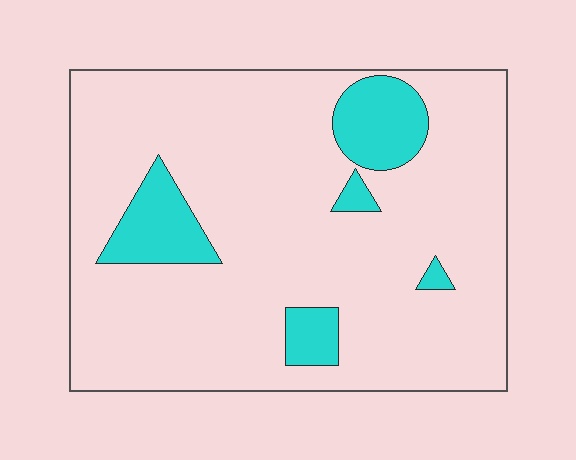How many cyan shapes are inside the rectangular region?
5.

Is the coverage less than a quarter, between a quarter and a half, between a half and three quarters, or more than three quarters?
Less than a quarter.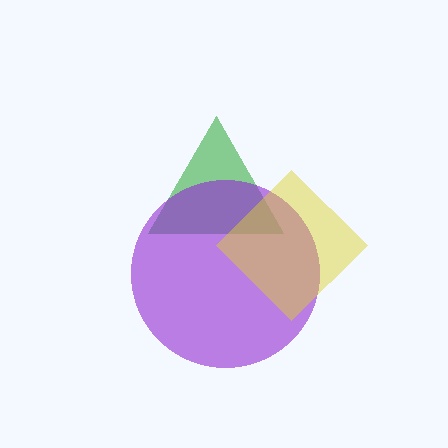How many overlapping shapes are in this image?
There are 3 overlapping shapes in the image.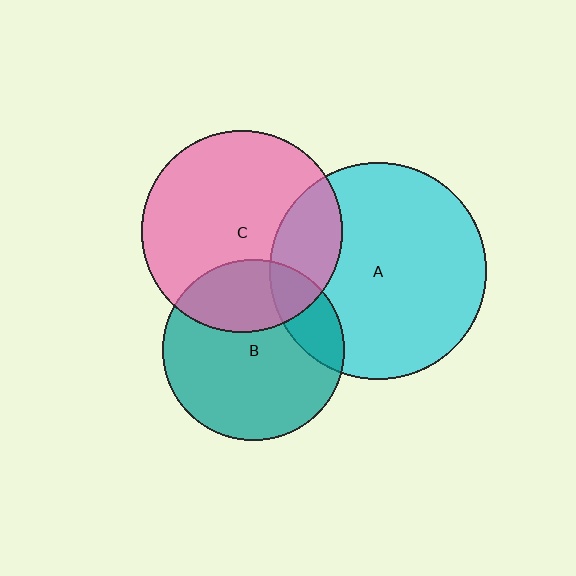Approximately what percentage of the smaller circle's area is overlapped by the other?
Approximately 20%.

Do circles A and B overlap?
Yes.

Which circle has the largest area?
Circle A (cyan).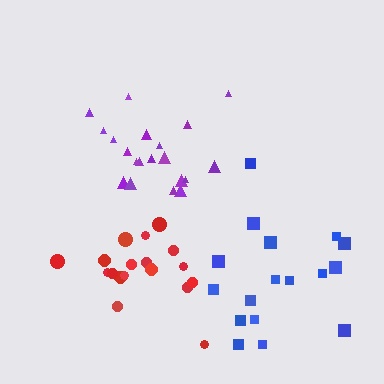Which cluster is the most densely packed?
Red.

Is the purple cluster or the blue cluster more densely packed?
Purple.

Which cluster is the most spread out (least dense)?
Blue.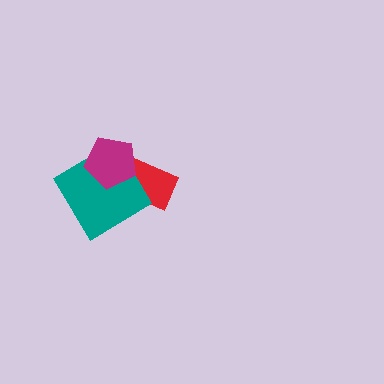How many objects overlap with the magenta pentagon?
2 objects overlap with the magenta pentagon.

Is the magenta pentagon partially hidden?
No, no other shape covers it.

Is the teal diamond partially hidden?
Yes, it is partially covered by another shape.